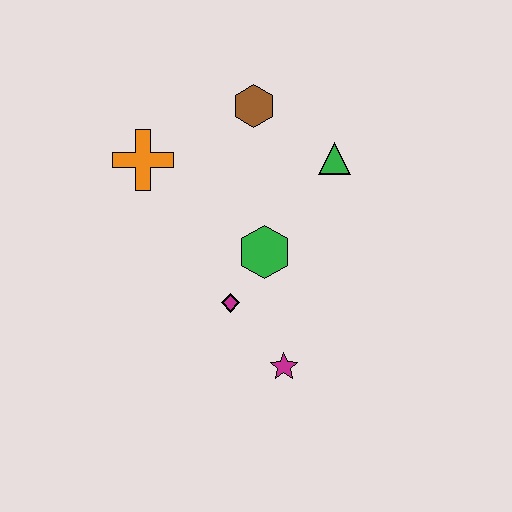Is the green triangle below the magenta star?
No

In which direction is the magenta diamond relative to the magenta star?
The magenta diamond is above the magenta star.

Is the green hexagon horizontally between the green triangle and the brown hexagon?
Yes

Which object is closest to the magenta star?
The magenta diamond is closest to the magenta star.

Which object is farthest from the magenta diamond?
The brown hexagon is farthest from the magenta diamond.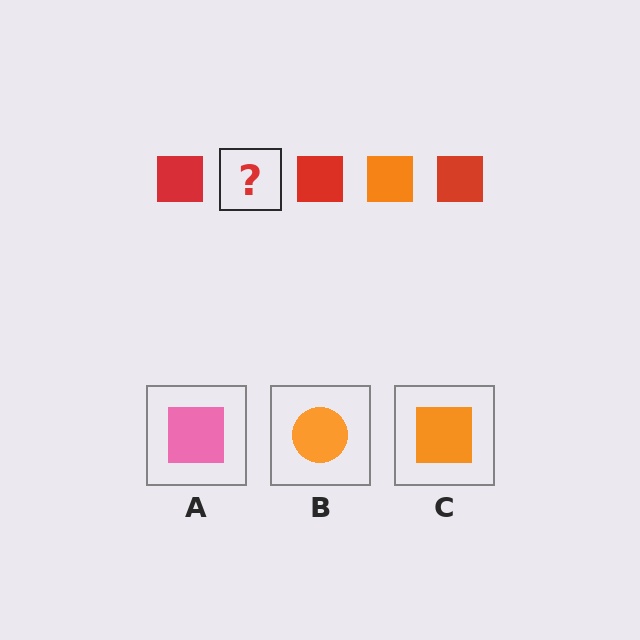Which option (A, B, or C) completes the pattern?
C.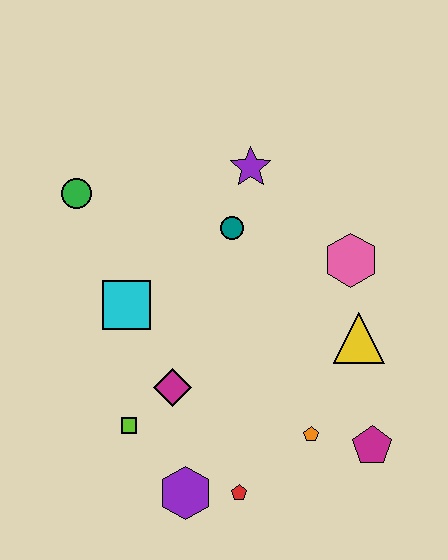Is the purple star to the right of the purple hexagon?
Yes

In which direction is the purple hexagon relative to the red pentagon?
The purple hexagon is to the left of the red pentagon.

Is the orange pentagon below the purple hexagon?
No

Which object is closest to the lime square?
The magenta diamond is closest to the lime square.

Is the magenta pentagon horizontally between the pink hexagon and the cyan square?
No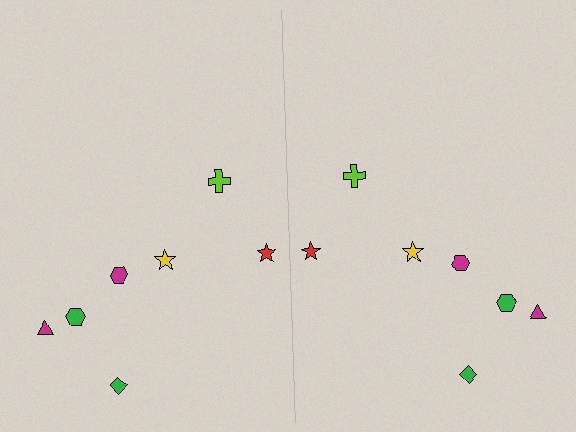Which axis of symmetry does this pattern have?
The pattern has a vertical axis of symmetry running through the center of the image.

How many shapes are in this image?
There are 14 shapes in this image.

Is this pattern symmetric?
Yes, this pattern has bilateral (reflection) symmetry.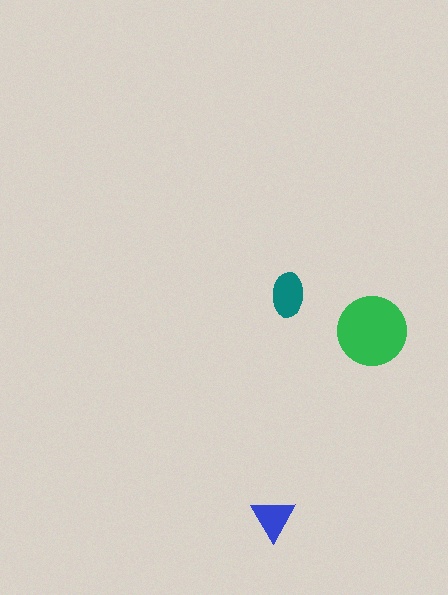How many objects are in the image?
There are 3 objects in the image.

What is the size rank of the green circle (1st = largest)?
1st.